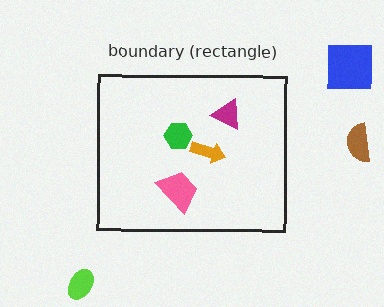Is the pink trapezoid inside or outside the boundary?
Inside.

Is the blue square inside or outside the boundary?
Outside.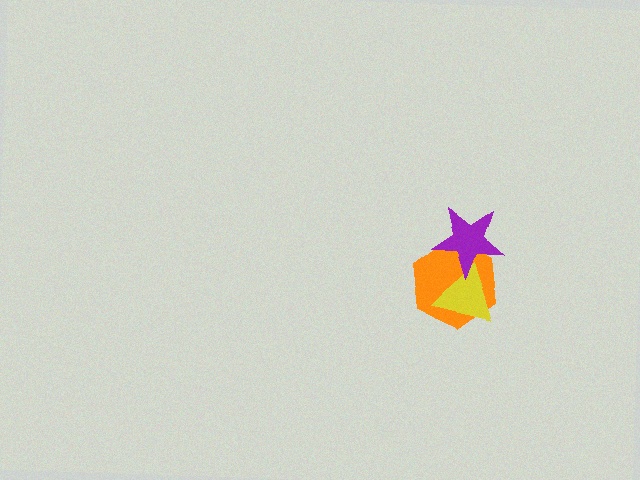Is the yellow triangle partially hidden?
Yes, it is partially covered by another shape.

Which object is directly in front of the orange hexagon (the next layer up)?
The yellow triangle is directly in front of the orange hexagon.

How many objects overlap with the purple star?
2 objects overlap with the purple star.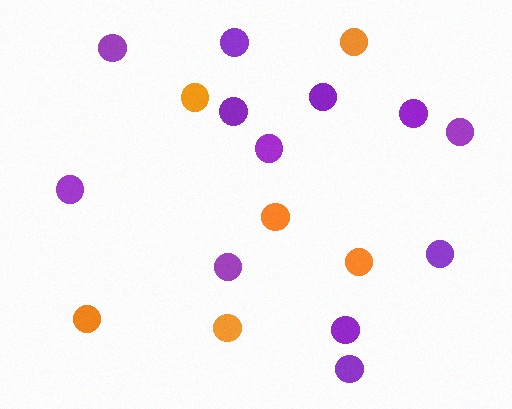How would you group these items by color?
There are 2 groups: one group of purple circles (12) and one group of orange circles (6).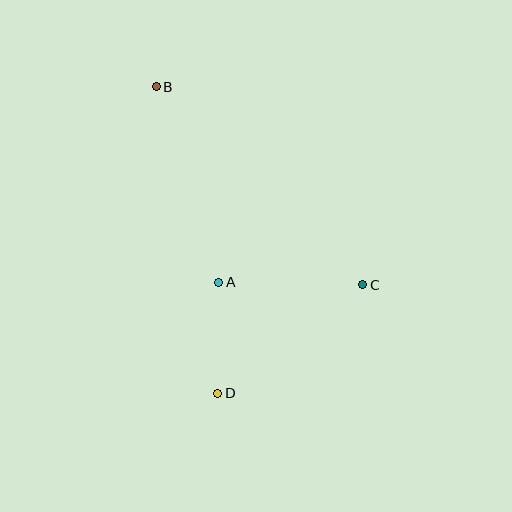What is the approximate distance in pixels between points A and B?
The distance between A and B is approximately 205 pixels.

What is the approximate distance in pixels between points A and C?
The distance between A and C is approximately 144 pixels.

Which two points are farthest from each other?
Points B and D are farthest from each other.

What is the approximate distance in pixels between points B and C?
The distance between B and C is approximately 286 pixels.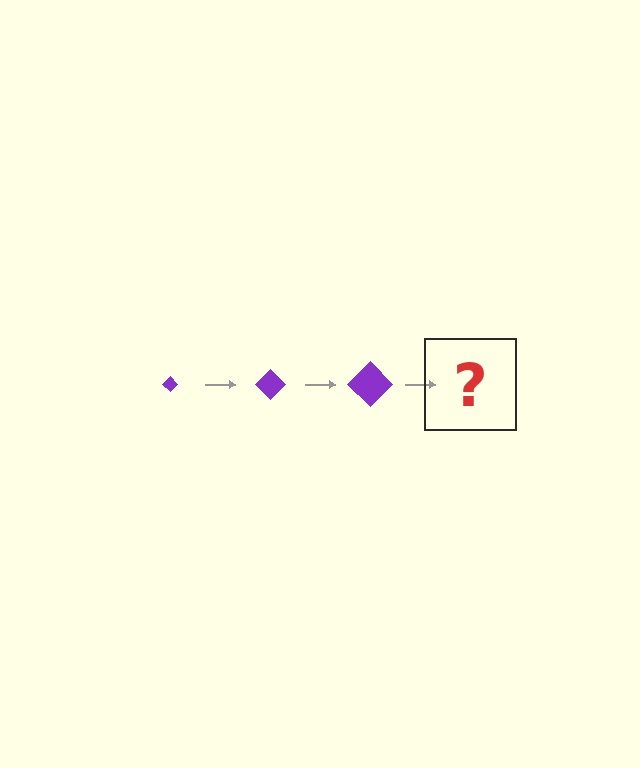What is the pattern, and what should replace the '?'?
The pattern is that the diamond gets progressively larger each step. The '?' should be a purple diamond, larger than the previous one.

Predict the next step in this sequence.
The next step is a purple diamond, larger than the previous one.